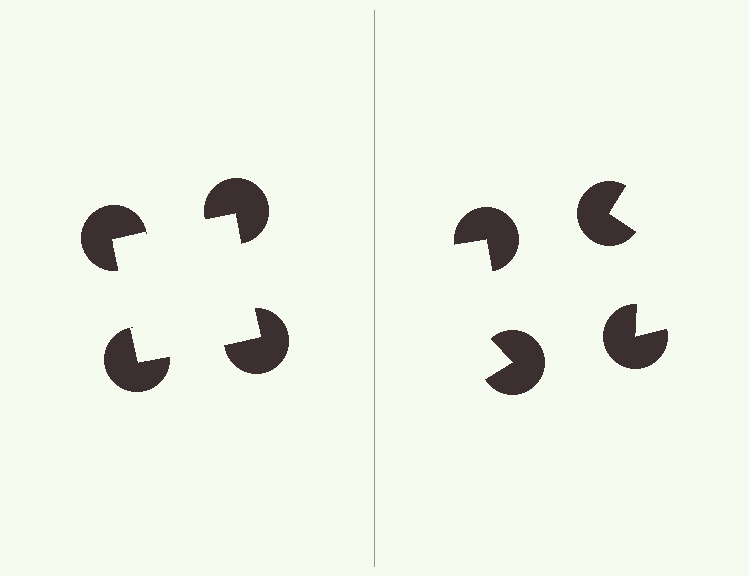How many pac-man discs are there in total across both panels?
8 — 4 on each side.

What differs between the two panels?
The pac-man discs are positioned identically on both sides; only the wedge orientations differ. On the left they align to a square; on the right they are misaligned.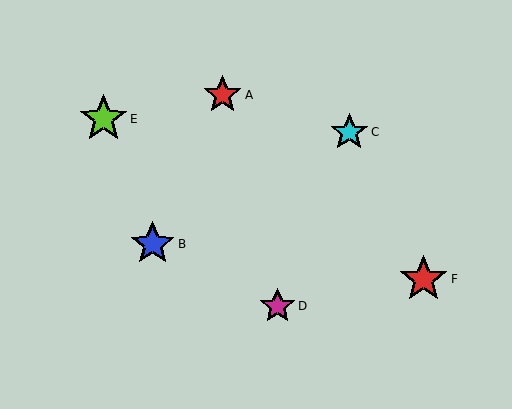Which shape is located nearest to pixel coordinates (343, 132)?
The cyan star (labeled C) at (349, 132) is nearest to that location.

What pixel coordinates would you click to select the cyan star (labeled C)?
Click at (349, 132) to select the cyan star C.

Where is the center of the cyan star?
The center of the cyan star is at (349, 132).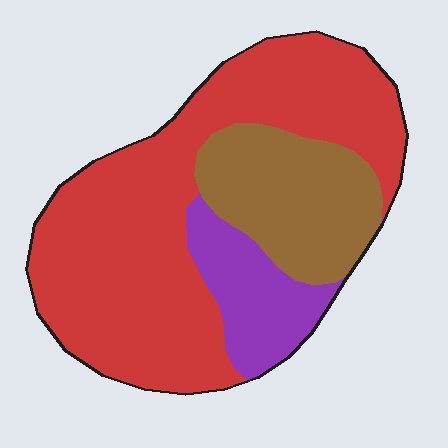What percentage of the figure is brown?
Brown covers about 25% of the figure.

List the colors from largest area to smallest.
From largest to smallest: red, brown, purple.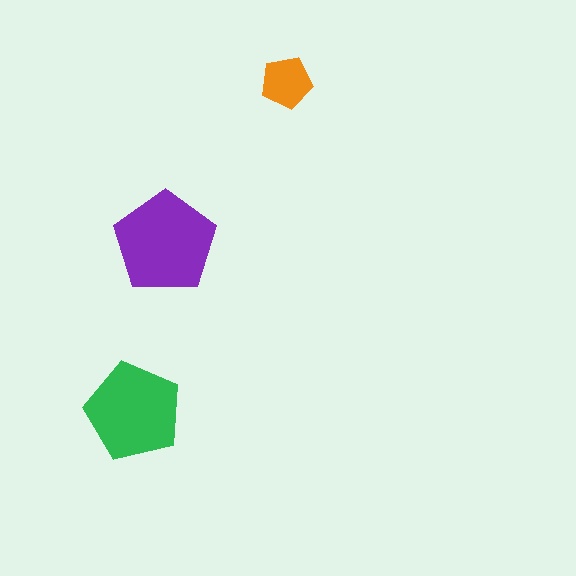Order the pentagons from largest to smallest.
the purple one, the green one, the orange one.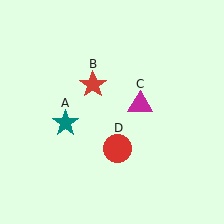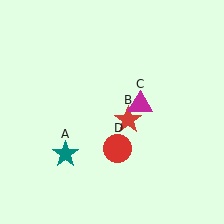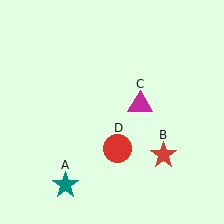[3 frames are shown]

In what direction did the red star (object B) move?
The red star (object B) moved down and to the right.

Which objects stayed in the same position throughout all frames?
Magenta triangle (object C) and red circle (object D) remained stationary.